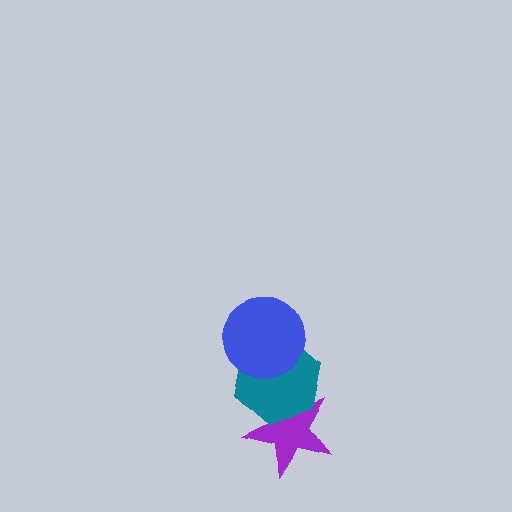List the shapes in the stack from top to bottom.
From top to bottom: the blue circle, the teal hexagon, the purple star.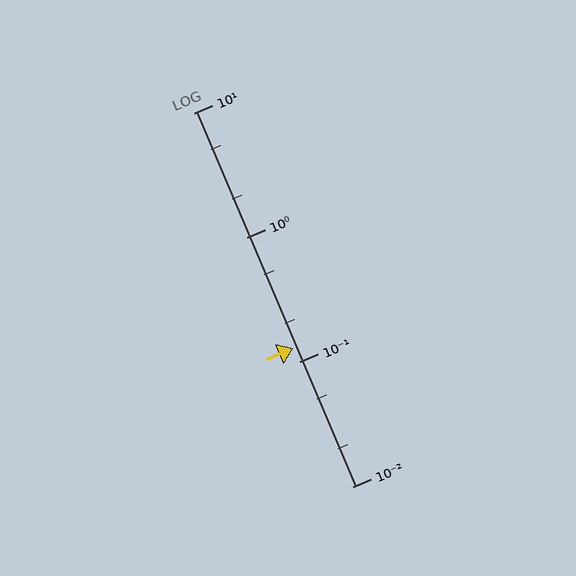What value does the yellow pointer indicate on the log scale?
The pointer indicates approximately 0.13.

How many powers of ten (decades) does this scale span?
The scale spans 3 decades, from 0.01 to 10.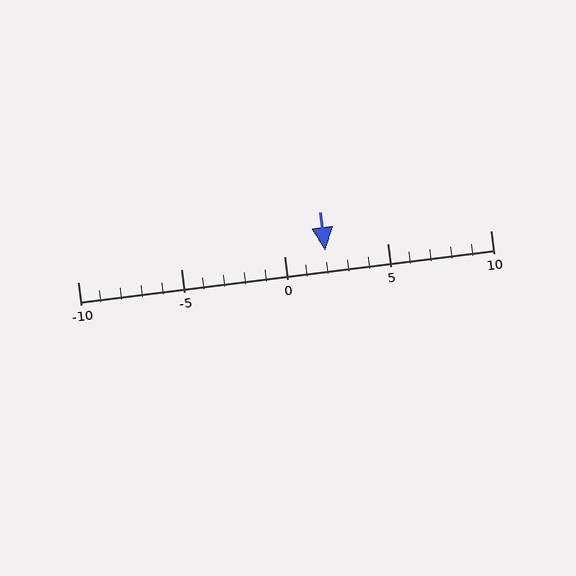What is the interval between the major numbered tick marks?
The major tick marks are spaced 5 units apart.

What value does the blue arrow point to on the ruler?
The blue arrow points to approximately 2.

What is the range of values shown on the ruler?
The ruler shows values from -10 to 10.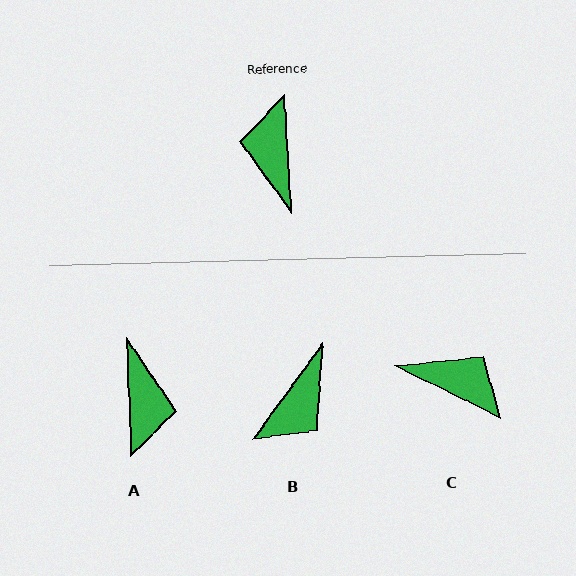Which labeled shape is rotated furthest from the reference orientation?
A, about 179 degrees away.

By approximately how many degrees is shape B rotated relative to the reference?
Approximately 141 degrees counter-clockwise.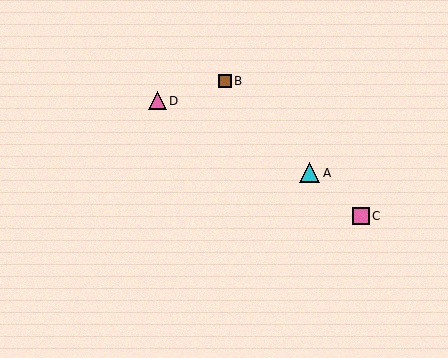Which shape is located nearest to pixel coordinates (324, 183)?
The cyan triangle (labeled A) at (310, 173) is nearest to that location.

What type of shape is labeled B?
Shape B is a brown square.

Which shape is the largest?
The cyan triangle (labeled A) is the largest.